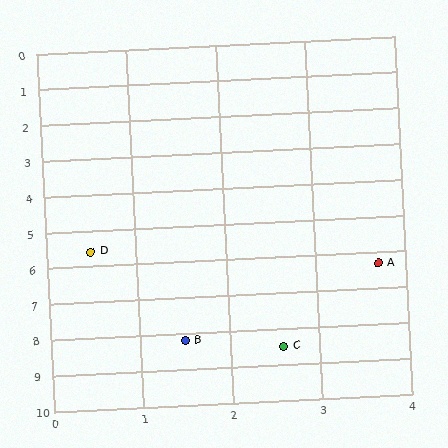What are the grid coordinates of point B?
Point B is at approximately (1.5, 8.2).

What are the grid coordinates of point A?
Point A is at approximately (3.7, 6.3).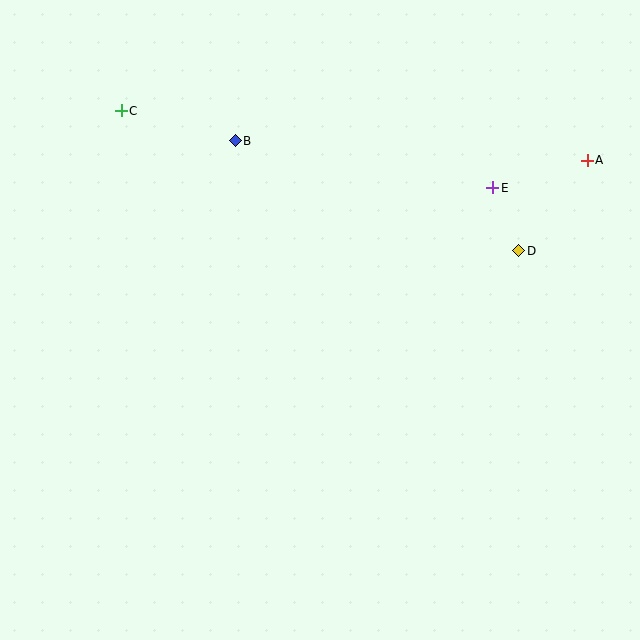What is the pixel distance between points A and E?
The distance between A and E is 99 pixels.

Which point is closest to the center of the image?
Point B at (235, 141) is closest to the center.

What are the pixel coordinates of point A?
Point A is at (587, 160).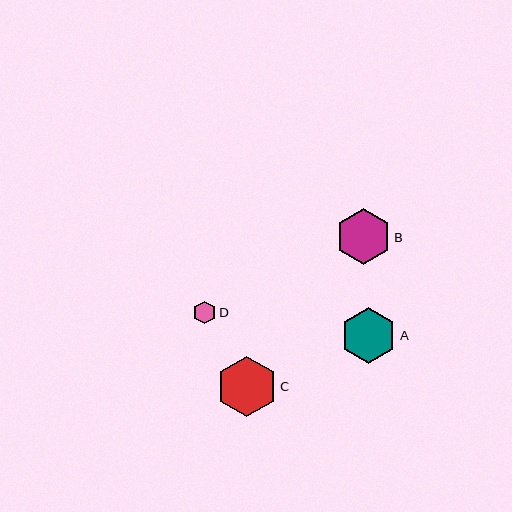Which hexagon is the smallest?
Hexagon D is the smallest with a size of approximately 23 pixels.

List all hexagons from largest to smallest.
From largest to smallest: C, A, B, D.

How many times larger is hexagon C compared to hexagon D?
Hexagon C is approximately 2.7 times the size of hexagon D.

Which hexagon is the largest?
Hexagon C is the largest with a size of approximately 61 pixels.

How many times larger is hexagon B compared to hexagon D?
Hexagon B is approximately 2.4 times the size of hexagon D.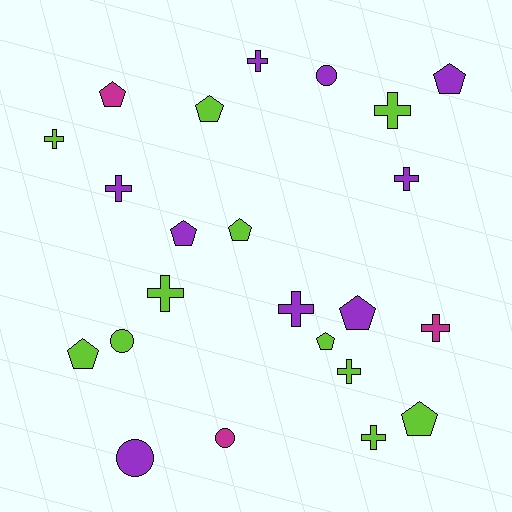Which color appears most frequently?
Lime, with 11 objects.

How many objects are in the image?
There are 23 objects.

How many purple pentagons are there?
There are 3 purple pentagons.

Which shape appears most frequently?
Cross, with 10 objects.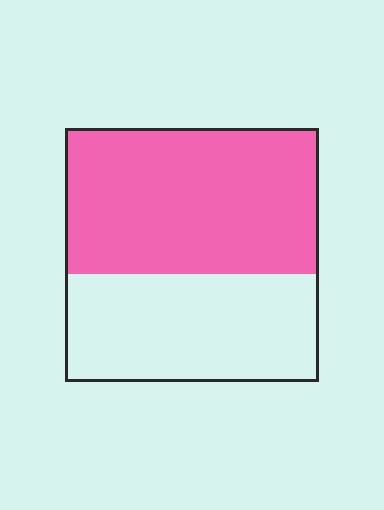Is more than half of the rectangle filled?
Yes.